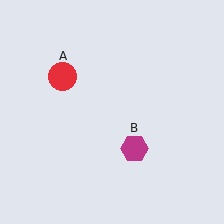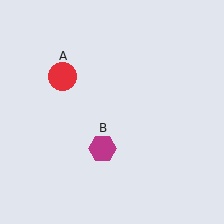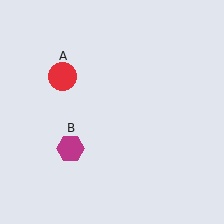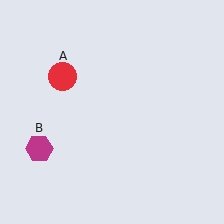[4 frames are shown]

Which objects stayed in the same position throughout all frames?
Red circle (object A) remained stationary.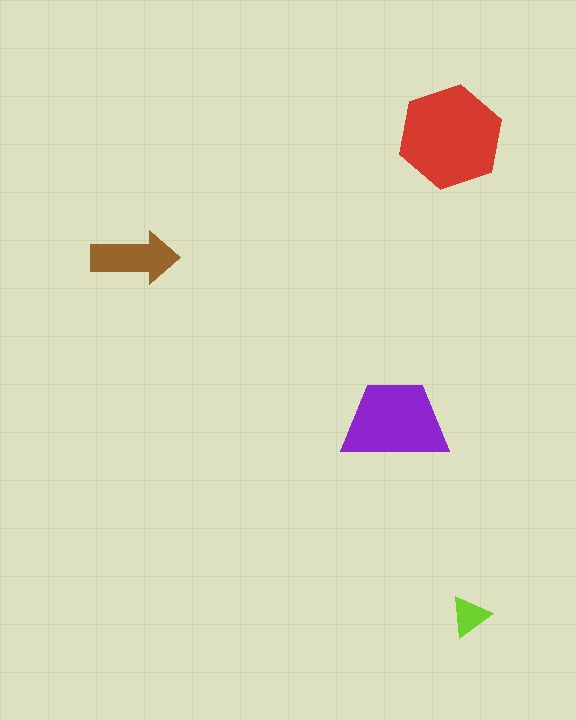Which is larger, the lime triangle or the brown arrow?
The brown arrow.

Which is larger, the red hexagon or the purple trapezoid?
The red hexagon.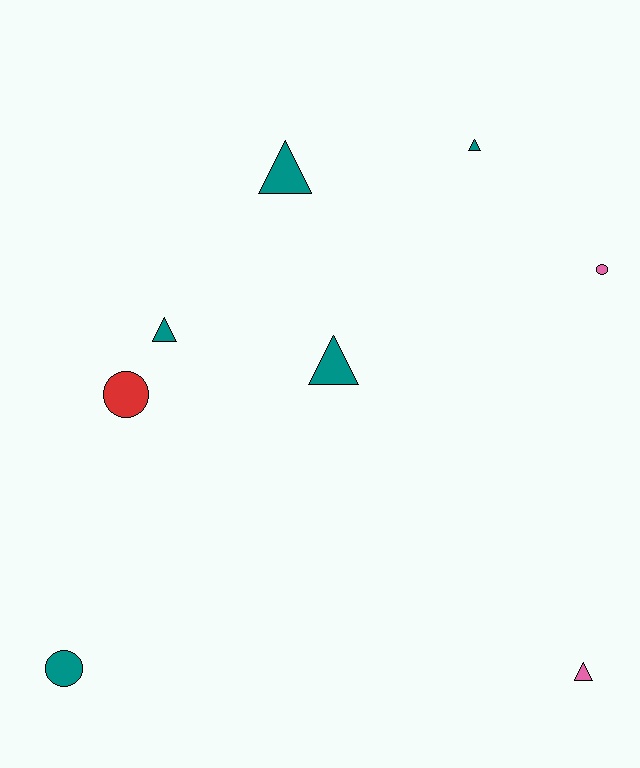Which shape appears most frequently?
Triangle, with 5 objects.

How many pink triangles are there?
There is 1 pink triangle.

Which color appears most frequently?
Teal, with 5 objects.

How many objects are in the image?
There are 8 objects.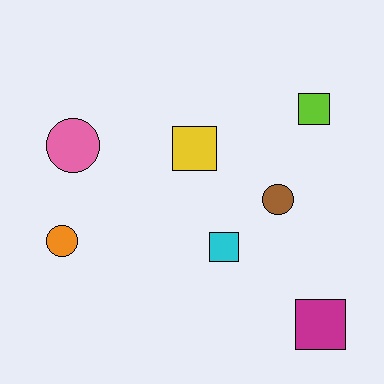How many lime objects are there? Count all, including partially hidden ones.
There is 1 lime object.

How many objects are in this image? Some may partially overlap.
There are 7 objects.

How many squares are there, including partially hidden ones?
There are 4 squares.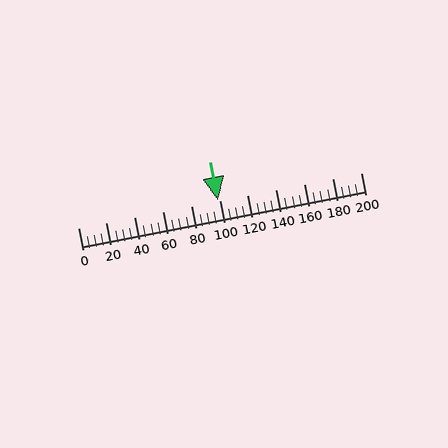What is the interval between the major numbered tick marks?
The major tick marks are spaced 20 units apart.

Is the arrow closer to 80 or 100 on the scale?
The arrow is closer to 100.